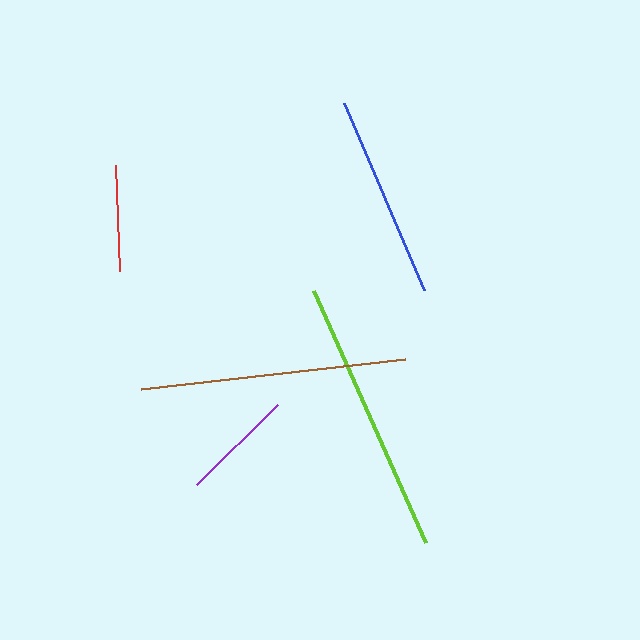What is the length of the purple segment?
The purple segment is approximately 114 pixels long.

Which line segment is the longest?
The lime line is the longest at approximately 275 pixels.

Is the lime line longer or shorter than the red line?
The lime line is longer than the red line.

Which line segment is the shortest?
The red line is the shortest at approximately 106 pixels.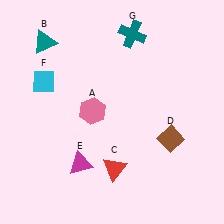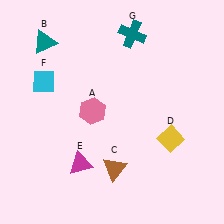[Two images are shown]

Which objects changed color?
C changed from red to brown. D changed from brown to yellow.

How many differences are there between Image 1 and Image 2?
There are 2 differences between the two images.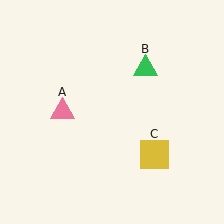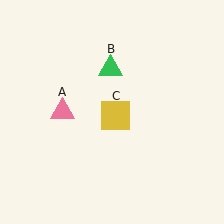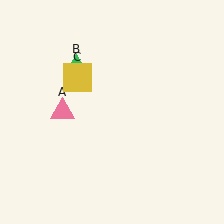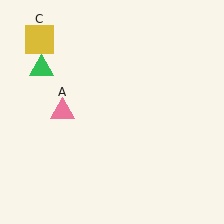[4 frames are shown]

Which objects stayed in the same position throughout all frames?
Pink triangle (object A) remained stationary.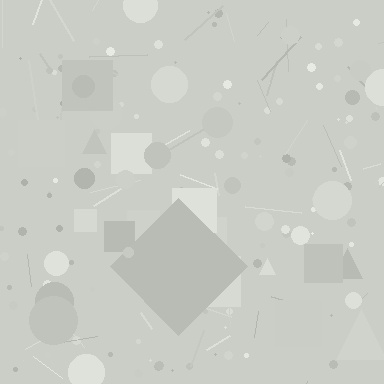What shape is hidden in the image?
A diamond is hidden in the image.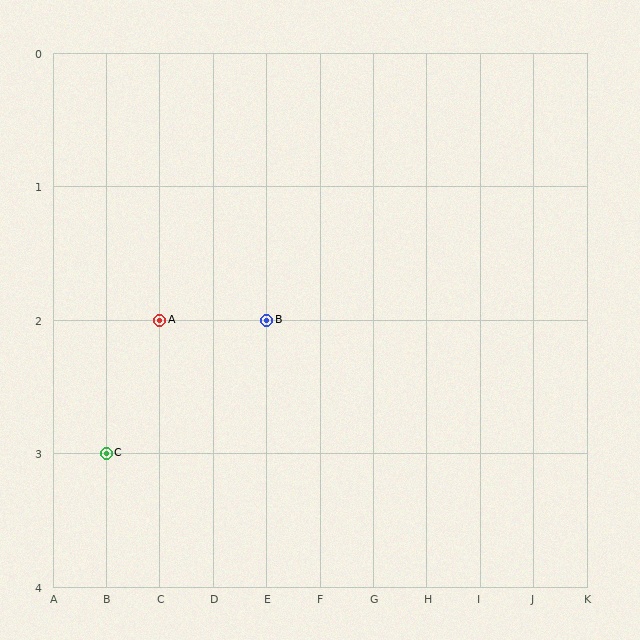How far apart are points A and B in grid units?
Points A and B are 2 columns apart.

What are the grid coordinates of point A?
Point A is at grid coordinates (C, 2).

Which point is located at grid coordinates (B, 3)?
Point C is at (B, 3).